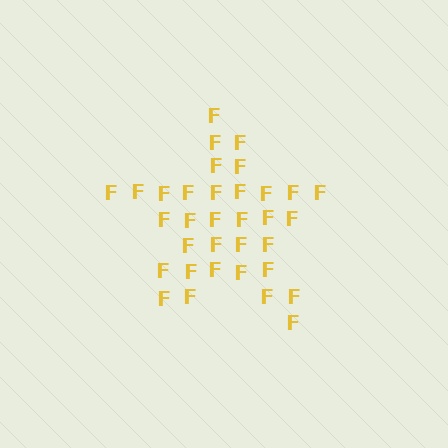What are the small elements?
The small elements are letter F's.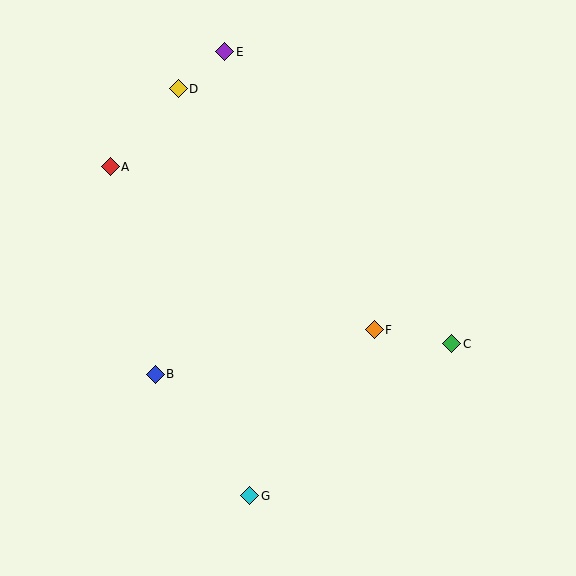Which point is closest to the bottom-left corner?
Point B is closest to the bottom-left corner.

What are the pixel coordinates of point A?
Point A is at (110, 167).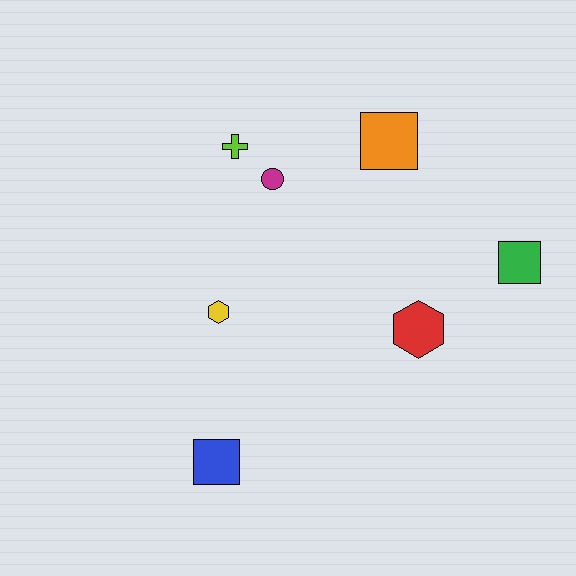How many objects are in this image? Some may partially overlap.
There are 7 objects.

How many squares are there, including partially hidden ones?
There are 3 squares.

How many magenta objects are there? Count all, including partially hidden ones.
There is 1 magenta object.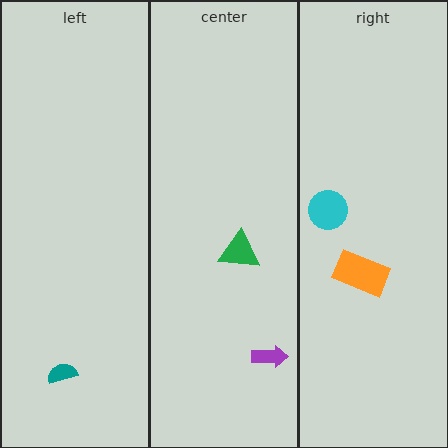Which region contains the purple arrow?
The center region.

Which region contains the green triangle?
The center region.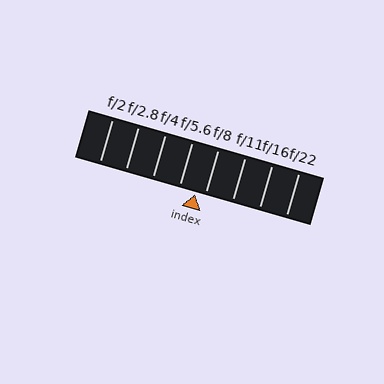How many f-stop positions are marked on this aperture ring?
There are 8 f-stop positions marked.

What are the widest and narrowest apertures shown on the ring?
The widest aperture shown is f/2 and the narrowest is f/22.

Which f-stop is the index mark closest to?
The index mark is closest to f/8.